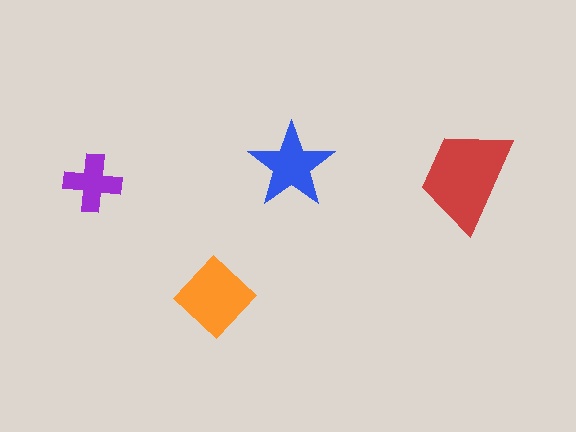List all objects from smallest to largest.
The purple cross, the blue star, the orange diamond, the red trapezoid.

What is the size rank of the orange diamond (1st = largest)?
2nd.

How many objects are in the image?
There are 4 objects in the image.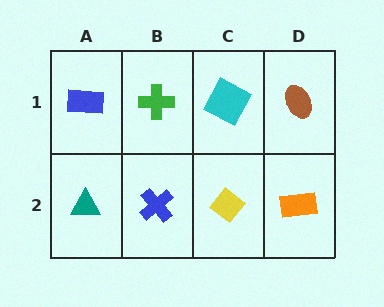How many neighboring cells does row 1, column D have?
2.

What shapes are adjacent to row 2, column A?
A blue rectangle (row 1, column A), a blue cross (row 2, column B).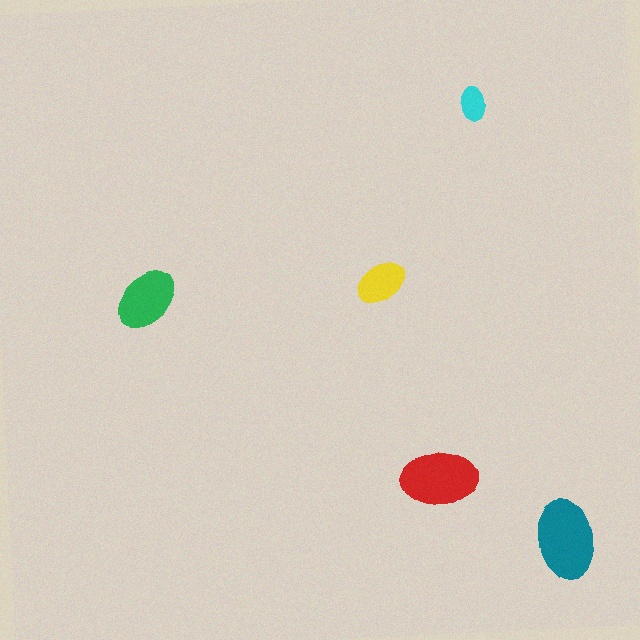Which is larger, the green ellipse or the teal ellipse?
The teal one.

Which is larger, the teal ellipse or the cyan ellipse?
The teal one.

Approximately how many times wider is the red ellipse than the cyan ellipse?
About 2 times wider.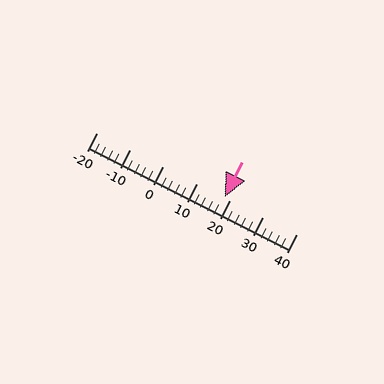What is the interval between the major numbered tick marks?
The major tick marks are spaced 10 units apart.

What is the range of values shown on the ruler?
The ruler shows values from -20 to 40.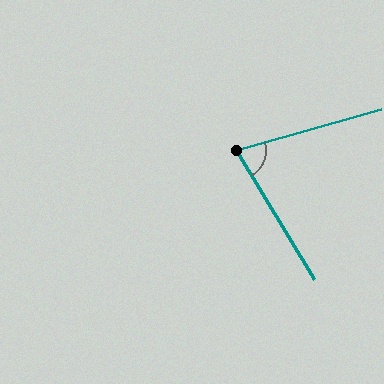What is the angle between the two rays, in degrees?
Approximately 74 degrees.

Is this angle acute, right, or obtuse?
It is acute.